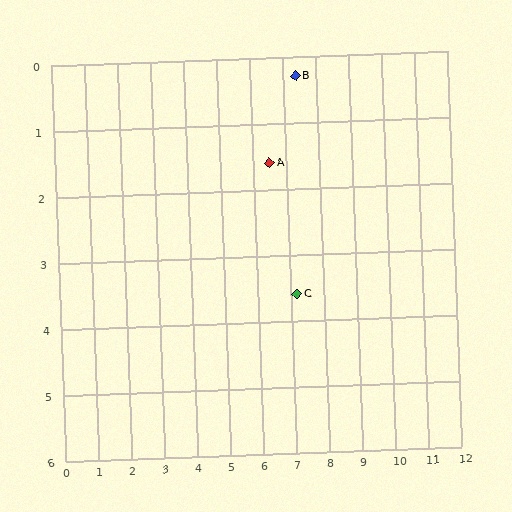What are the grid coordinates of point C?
Point C is at approximately (7.2, 3.6).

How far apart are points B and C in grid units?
Points B and C are about 3.3 grid units apart.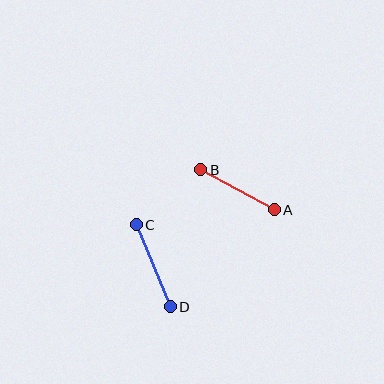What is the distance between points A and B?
The distance is approximately 84 pixels.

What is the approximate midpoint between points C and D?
The midpoint is at approximately (153, 266) pixels.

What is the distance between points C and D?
The distance is approximately 89 pixels.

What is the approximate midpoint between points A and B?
The midpoint is at approximately (238, 190) pixels.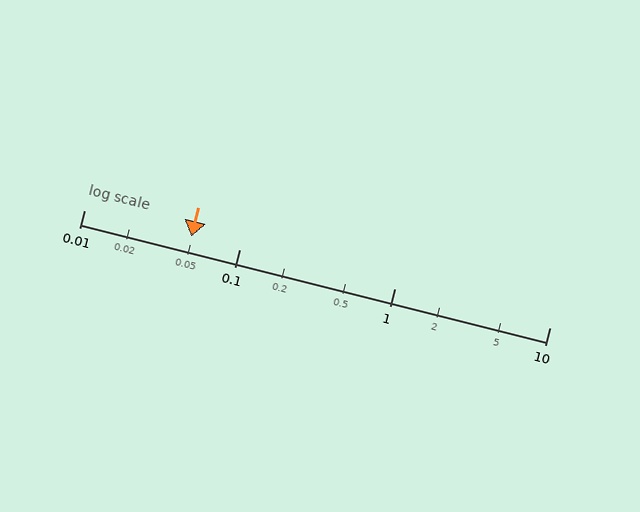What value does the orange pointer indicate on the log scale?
The pointer indicates approximately 0.049.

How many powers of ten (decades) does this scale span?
The scale spans 3 decades, from 0.01 to 10.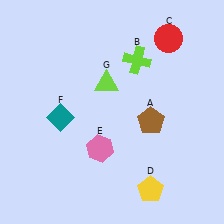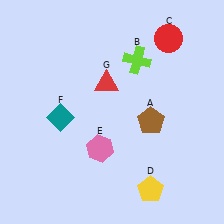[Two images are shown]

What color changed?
The triangle (G) changed from lime in Image 1 to red in Image 2.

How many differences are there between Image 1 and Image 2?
There is 1 difference between the two images.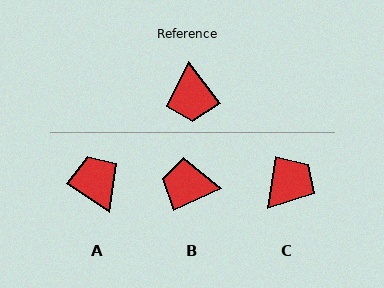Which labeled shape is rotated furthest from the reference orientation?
A, about 161 degrees away.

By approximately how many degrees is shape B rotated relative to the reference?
Approximately 103 degrees clockwise.